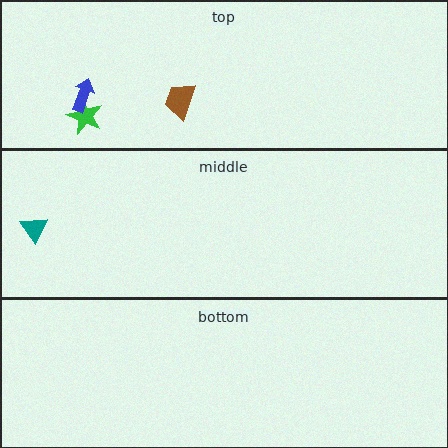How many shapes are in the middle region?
1.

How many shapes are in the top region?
3.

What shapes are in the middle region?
The teal triangle.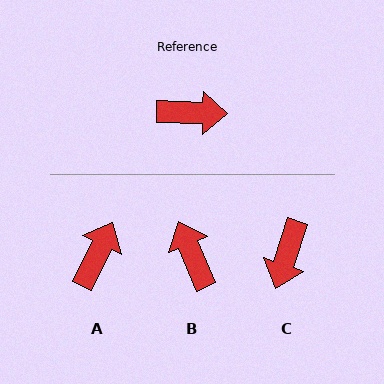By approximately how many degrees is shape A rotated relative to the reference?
Approximately 66 degrees counter-clockwise.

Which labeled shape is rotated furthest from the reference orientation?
B, about 115 degrees away.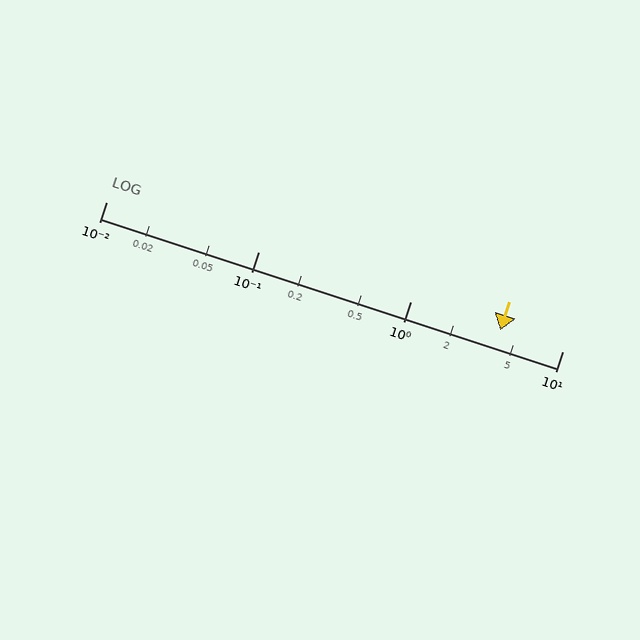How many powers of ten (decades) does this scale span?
The scale spans 3 decades, from 0.01 to 10.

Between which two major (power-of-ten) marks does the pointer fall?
The pointer is between 1 and 10.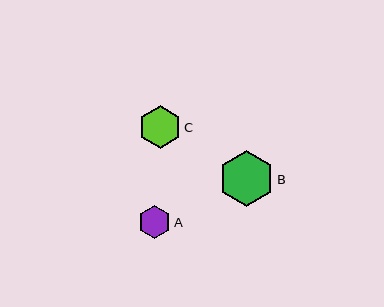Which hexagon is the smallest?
Hexagon A is the smallest with a size of approximately 33 pixels.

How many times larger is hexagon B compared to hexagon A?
Hexagon B is approximately 1.7 times the size of hexagon A.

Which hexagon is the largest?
Hexagon B is the largest with a size of approximately 56 pixels.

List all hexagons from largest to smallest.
From largest to smallest: B, C, A.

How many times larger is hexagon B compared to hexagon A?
Hexagon B is approximately 1.7 times the size of hexagon A.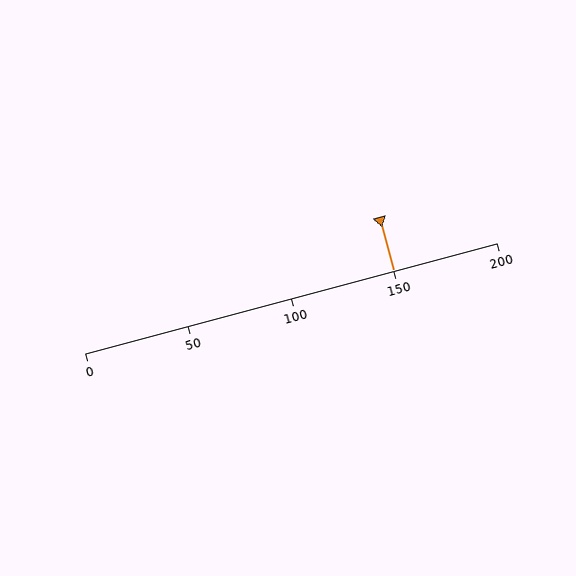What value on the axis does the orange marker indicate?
The marker indicates approximately 150.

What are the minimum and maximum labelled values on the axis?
The axis runs from 0 to 200.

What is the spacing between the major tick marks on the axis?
The major ticks are spaced 50 apart.